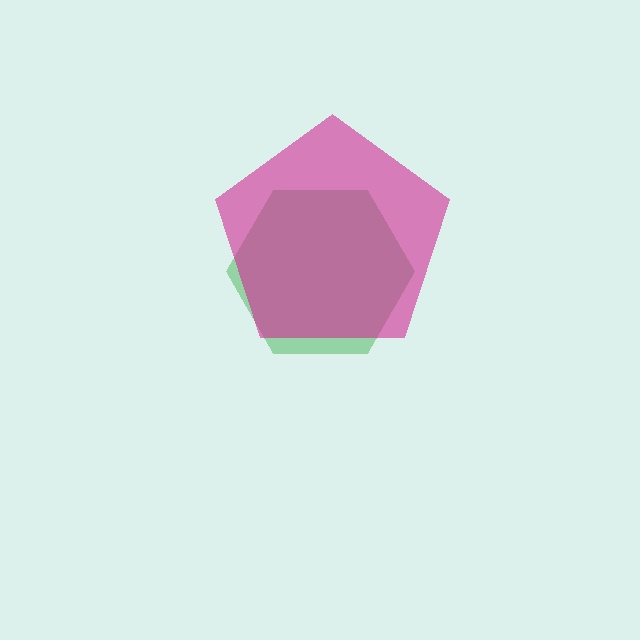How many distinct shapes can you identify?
There are 2 distinct shapes: a green hexagon, a magenta pentagon.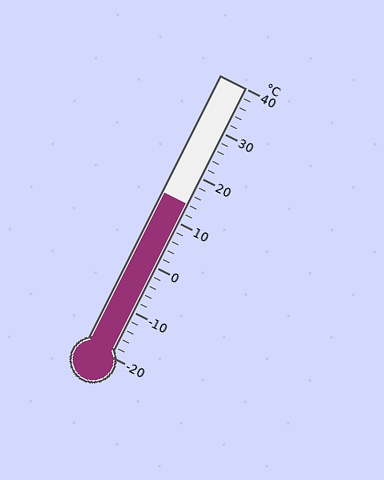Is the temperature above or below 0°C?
The temperature is above 0°C.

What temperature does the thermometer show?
The thermometer shows approximately 14°C.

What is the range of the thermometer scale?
The thermometer scale ranges from -20°C to 40°C.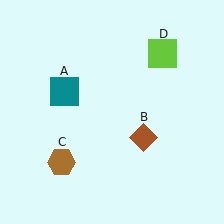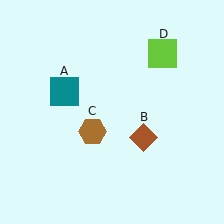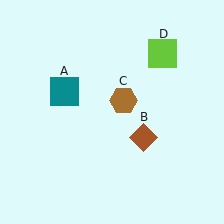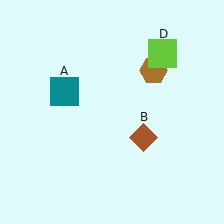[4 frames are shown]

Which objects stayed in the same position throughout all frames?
Teal square (object A) and brown diamond (object B) and lime square (object D) remained stationary.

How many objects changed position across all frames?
1 object changed position: brown hexagon (object C).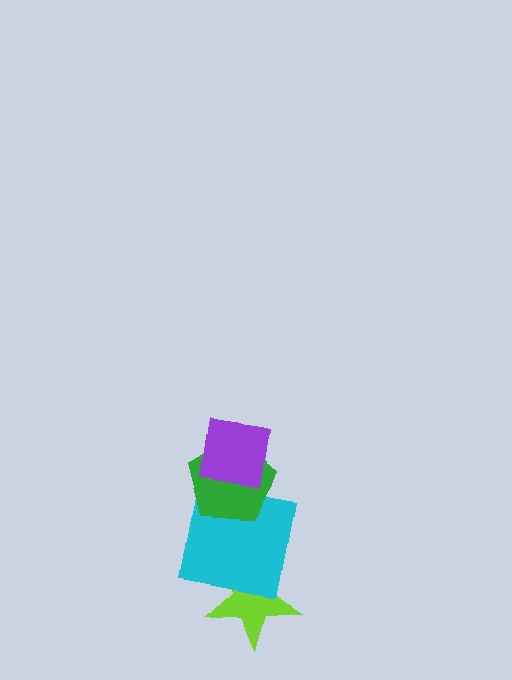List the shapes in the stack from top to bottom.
From top to bottom: the purple square, the green pentagon, the cyan square, the lime star.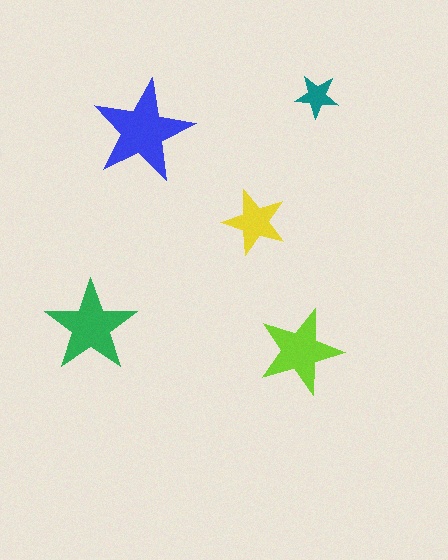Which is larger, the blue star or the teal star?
The blue one.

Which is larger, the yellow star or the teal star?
The yellow one.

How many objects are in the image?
There are 5 objects in the image.